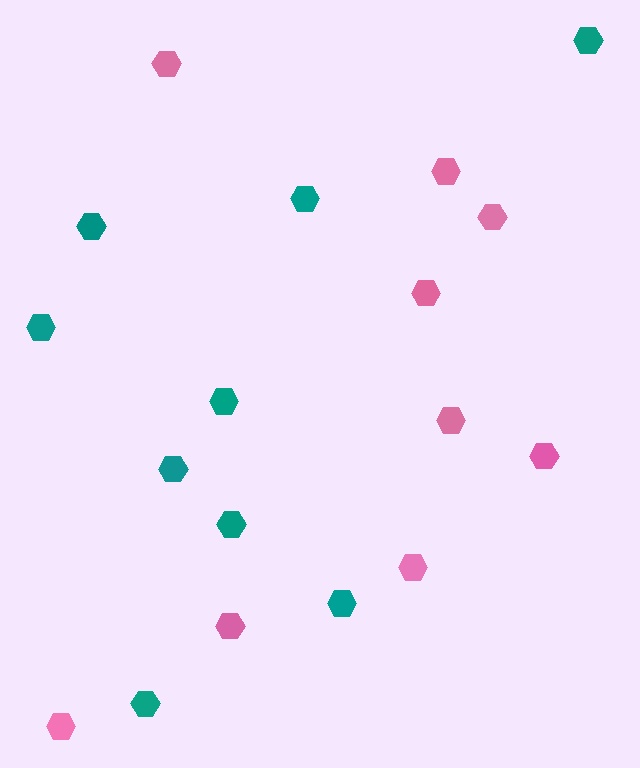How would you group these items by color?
There are 2 groups: one group of teal hexagons (9) and one group of pink hexagons (9).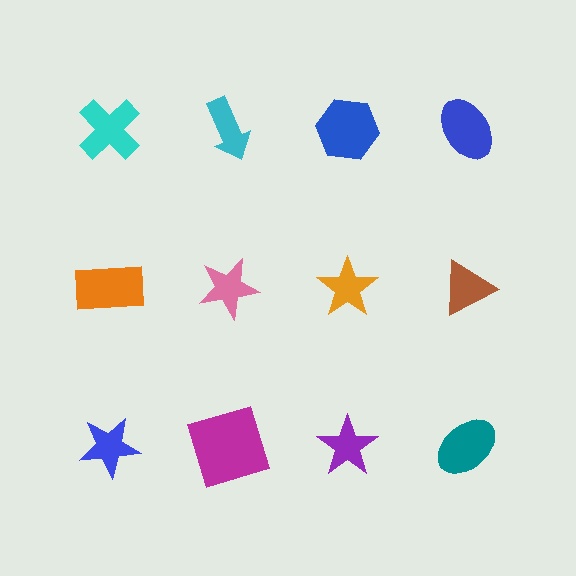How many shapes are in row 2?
4 shapes.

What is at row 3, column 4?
A teal ellipse.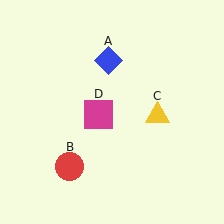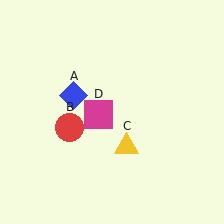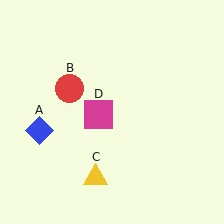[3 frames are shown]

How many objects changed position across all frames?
3 objects changed position: blue diamond (object A), red circle (object B), yellow triangle (object C).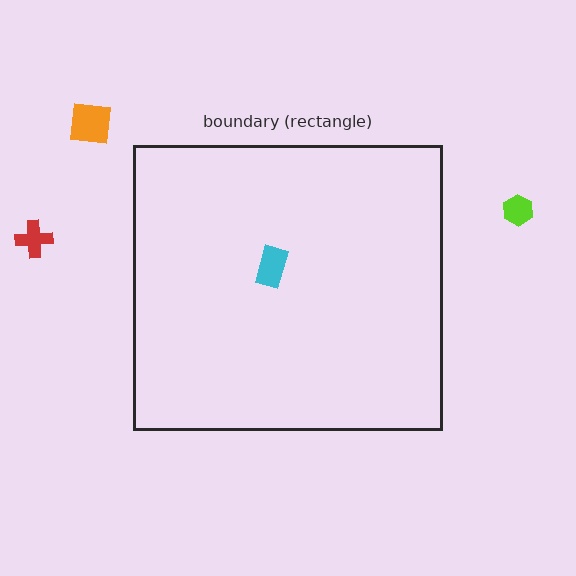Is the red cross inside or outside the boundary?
Outside.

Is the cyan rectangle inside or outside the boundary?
Inside.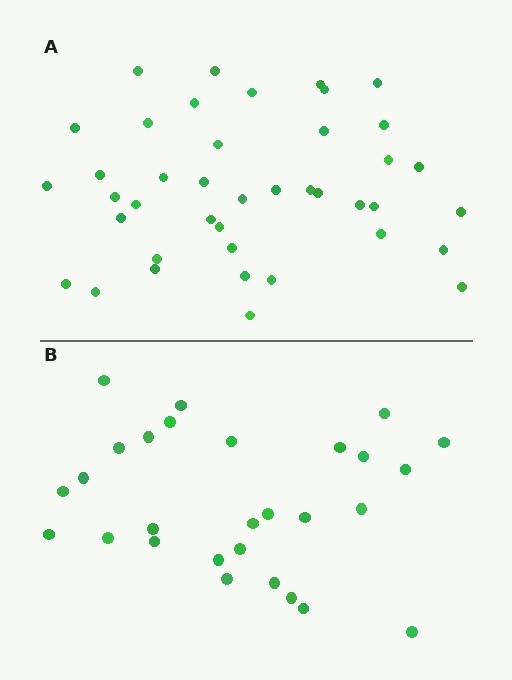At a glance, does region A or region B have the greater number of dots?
Region A (the top region) has more dots.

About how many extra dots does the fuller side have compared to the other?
Region A has approximately 15 more dots than region B.